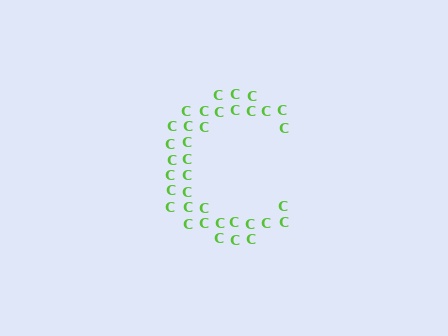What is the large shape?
The large shape is the letter C.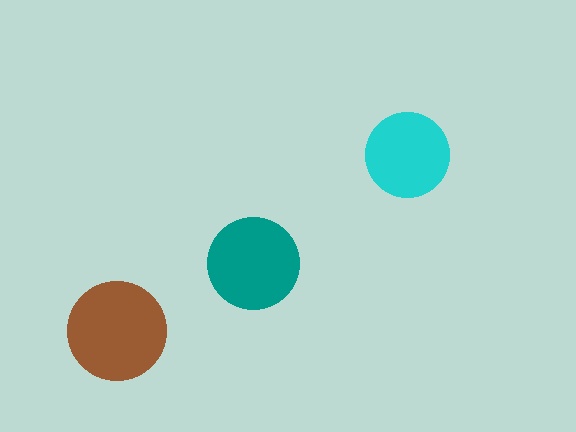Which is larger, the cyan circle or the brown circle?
The brown one.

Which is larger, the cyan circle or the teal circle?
The teal one.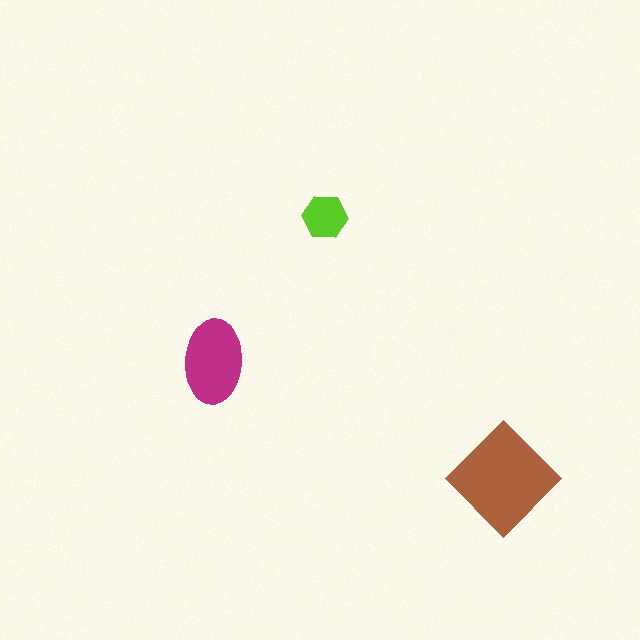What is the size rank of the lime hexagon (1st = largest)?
3rd.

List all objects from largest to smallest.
The brown diamond, the magenta ellipse, the lime hexagon.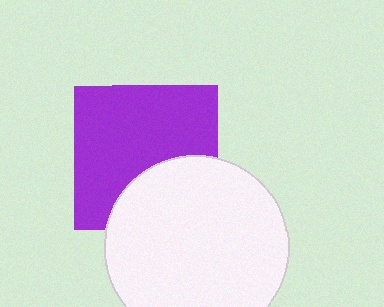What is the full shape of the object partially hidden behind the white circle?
The partially hidden object is a purple square.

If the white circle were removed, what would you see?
You would see the complete purple square.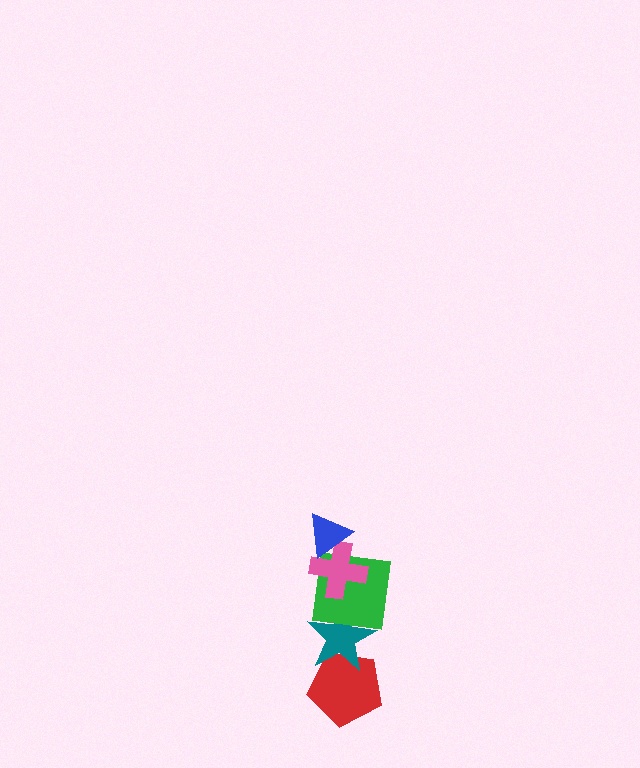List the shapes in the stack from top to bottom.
From top to bottom: the blue triangle, the pink cross, the green square, the teal star, the red pentagon.